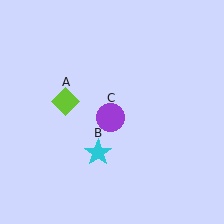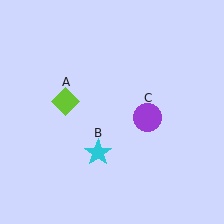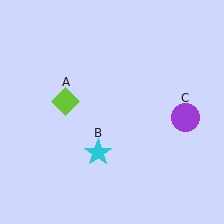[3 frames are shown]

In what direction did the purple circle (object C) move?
The purple circle (object C) moved right.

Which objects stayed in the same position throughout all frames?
Lime diamond (object A) and cyan star (object B) remained stationary.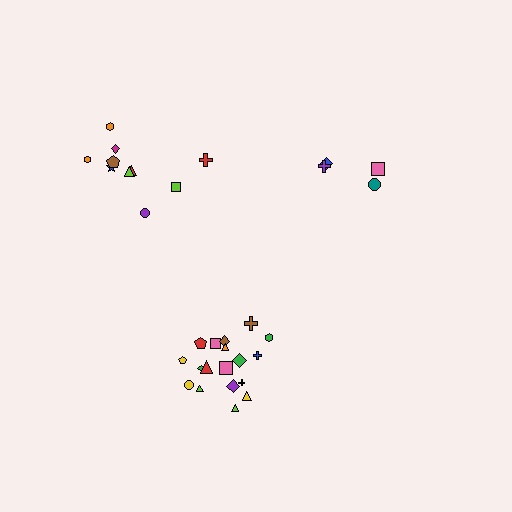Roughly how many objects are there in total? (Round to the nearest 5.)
Roughly 30 objects in total.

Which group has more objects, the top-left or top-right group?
The top-left group.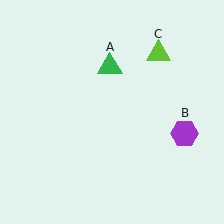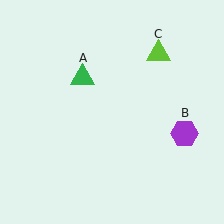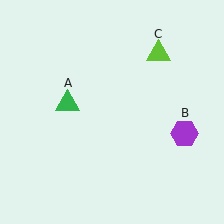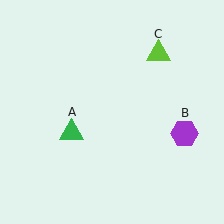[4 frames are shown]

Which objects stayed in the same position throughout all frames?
Purple hexagon (object B) and lime triangle (object C) remained stationary.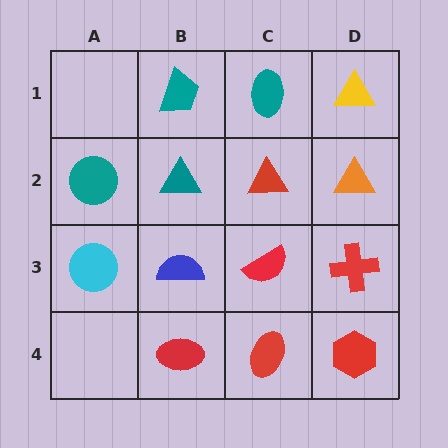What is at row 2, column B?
A teal triangle.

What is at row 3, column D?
A red cross.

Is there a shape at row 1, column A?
No, that cell is empty.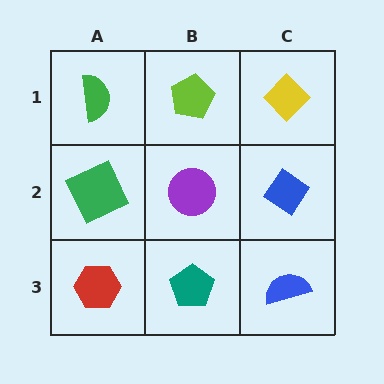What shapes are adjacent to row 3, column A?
A green square (row 2, column A), a teal pentagon (row 3, column B).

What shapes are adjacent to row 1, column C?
A blue diamond (row 2, column C), a lime pentagon (row 1, column B).